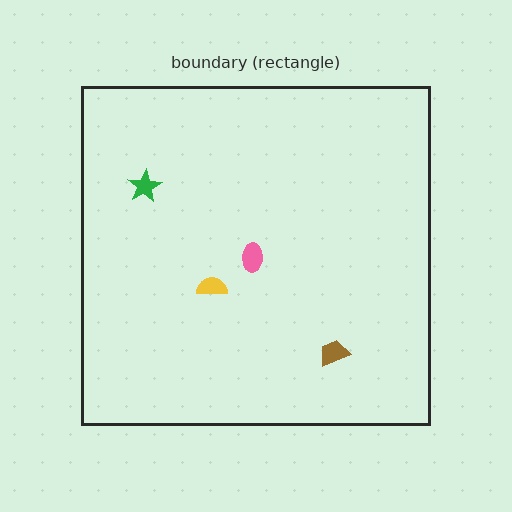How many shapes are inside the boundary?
4 inside, 0 outside.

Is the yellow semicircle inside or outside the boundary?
Inside.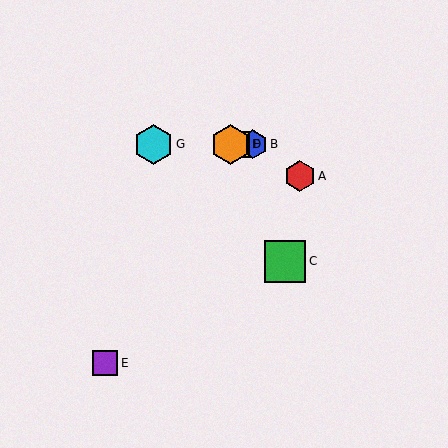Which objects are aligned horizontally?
Objects B, D, F, G are aligned horizontally.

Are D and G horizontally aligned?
Yes, both are at y≈144.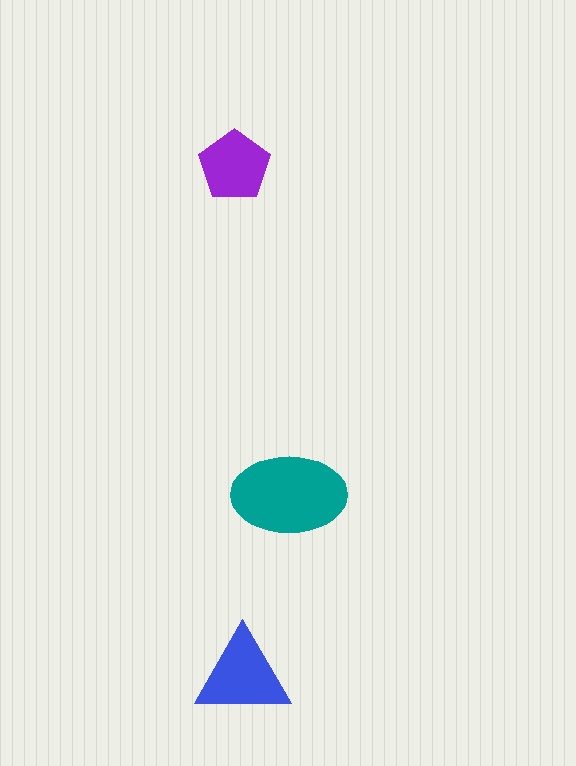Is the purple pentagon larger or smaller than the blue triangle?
Smaller.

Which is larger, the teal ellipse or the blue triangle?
The teal ellipse.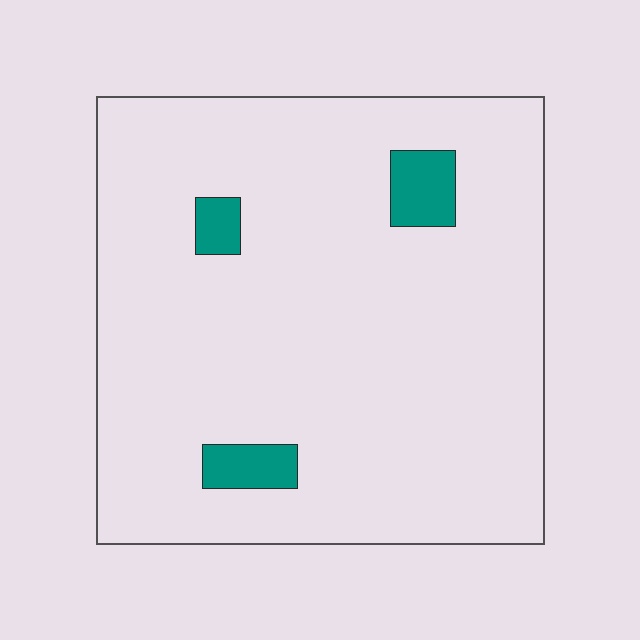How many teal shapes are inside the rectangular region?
3.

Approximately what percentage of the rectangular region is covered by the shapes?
Approximately 5%.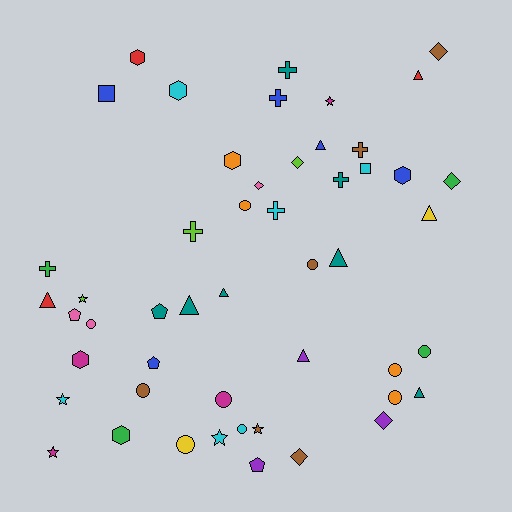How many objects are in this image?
There are 50 objects.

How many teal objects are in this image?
There are 7 teal objects.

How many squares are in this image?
There are 2 squares.